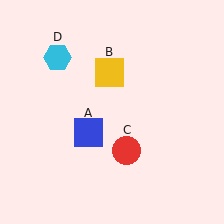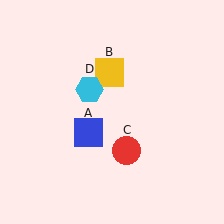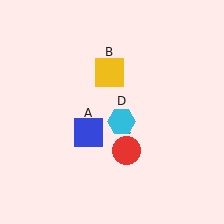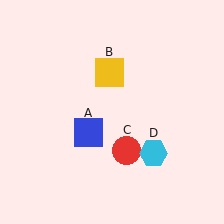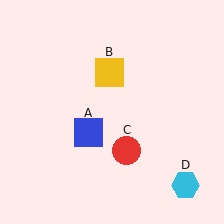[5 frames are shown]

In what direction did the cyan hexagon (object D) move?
The cyan hexagon (object D) moved down and to the right.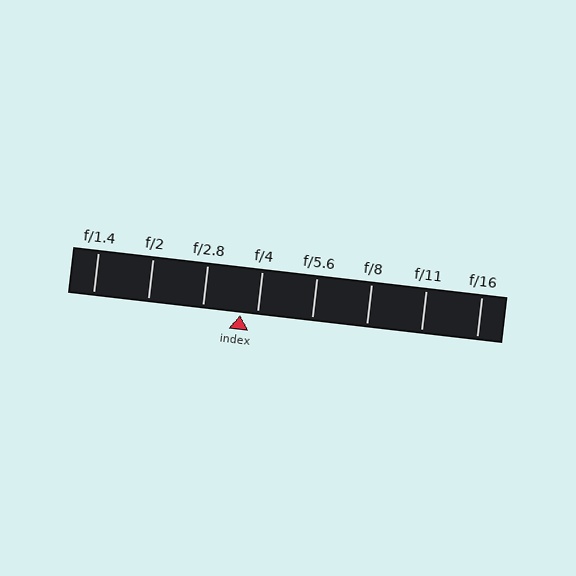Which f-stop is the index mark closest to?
The index mark is closest to f/4.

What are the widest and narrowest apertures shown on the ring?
The widest aperture shown is f/1.4 and the narrowest is f/16.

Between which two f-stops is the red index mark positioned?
The index mark is between f/2.8 and f/4.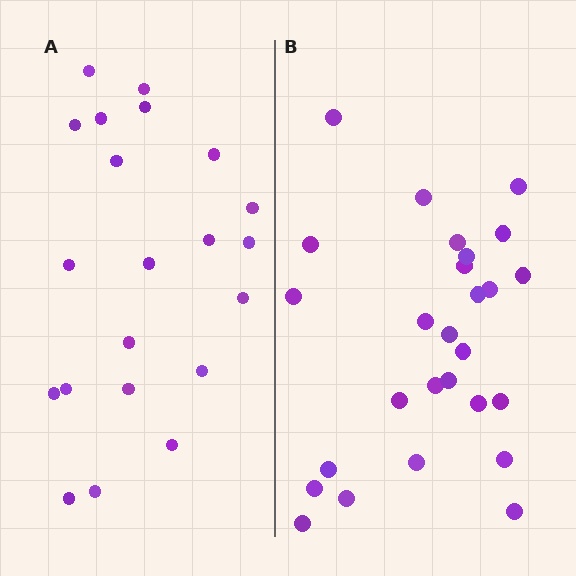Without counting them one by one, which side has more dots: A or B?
Region B (the right region) has more dots.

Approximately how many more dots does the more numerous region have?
Region B has about 6 more dots than region A.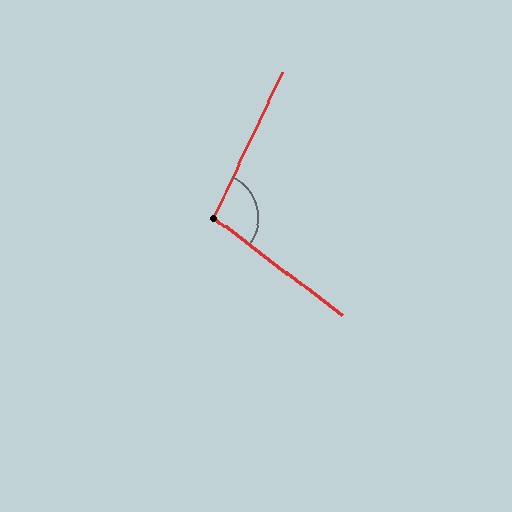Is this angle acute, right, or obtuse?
It is obtuse.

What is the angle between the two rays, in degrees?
Approximately 102 degrees.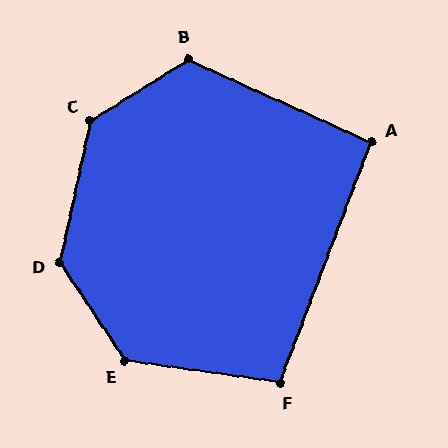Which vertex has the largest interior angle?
C, at approximately 134 degrees.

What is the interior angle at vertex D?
Approximately 134 degrees (obtuse).